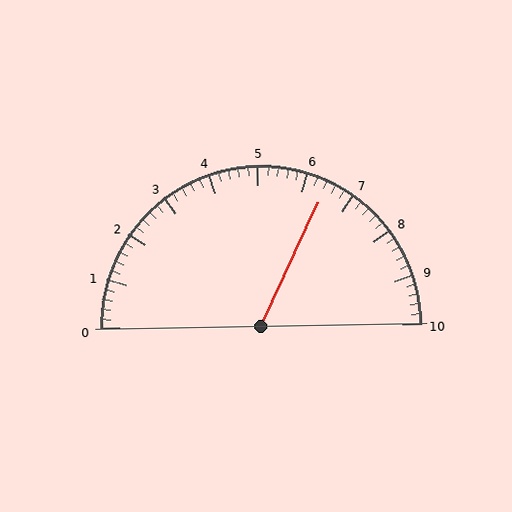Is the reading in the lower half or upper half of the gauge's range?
The reading is in the upper half of the range (0 to 10).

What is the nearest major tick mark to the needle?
The nearest major tick mark is 6.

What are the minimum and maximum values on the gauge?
The gauge ranges from 0 to 10.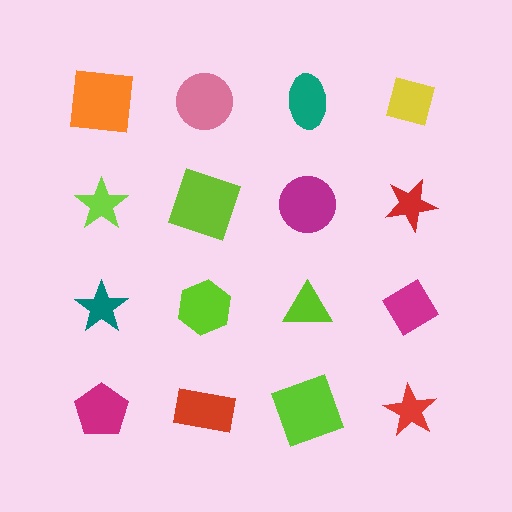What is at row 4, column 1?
A magenta pentagon.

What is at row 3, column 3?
A lime triangle.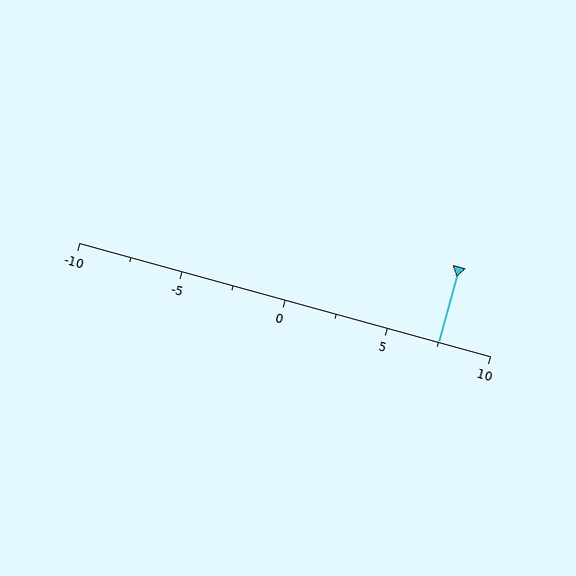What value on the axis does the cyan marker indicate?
The marker indicates approximately 7.5.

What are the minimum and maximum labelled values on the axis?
The axis runs from -10 to 10.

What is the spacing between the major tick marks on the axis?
The major ticks are spaced 5 apart.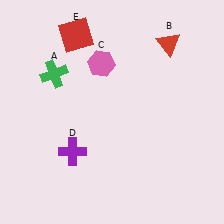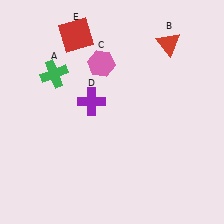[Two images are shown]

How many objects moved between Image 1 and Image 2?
1 object moved between the two images.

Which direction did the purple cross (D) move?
The purple cross (D) moved up.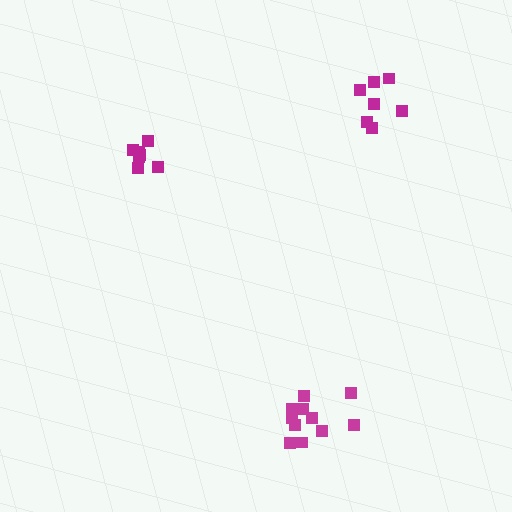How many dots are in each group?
Group 1: 7 dots, Group 2: 11 dots, Group 3: 7 dots (25 total).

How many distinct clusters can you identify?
There are 3 distinct clusters.